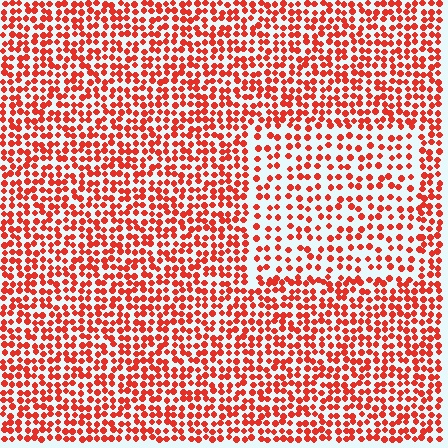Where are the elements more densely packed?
The elements are more densely packed outside the rectangle boundary.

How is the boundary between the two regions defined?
The boundary is defined by a change in element density (approximately 1.7x ratio). All elements are the same color, size, and shape.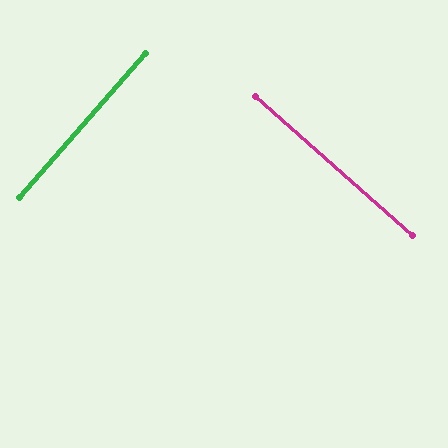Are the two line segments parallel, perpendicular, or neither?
Perpendicular — they meet at approximately 90°.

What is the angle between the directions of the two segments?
Approximately 90 degrees.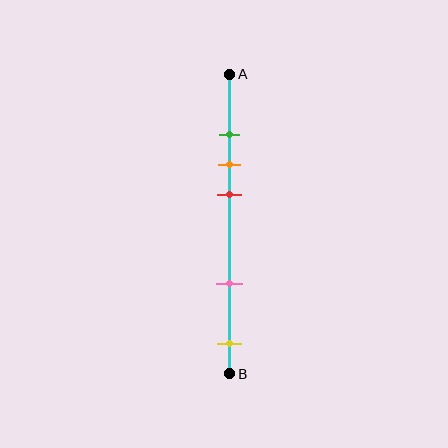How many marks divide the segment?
There are 5 marks dividing the segment.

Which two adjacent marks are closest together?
The green and orange marks are the closest adjacent pair.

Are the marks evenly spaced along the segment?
No, the marks are not evenly spaced.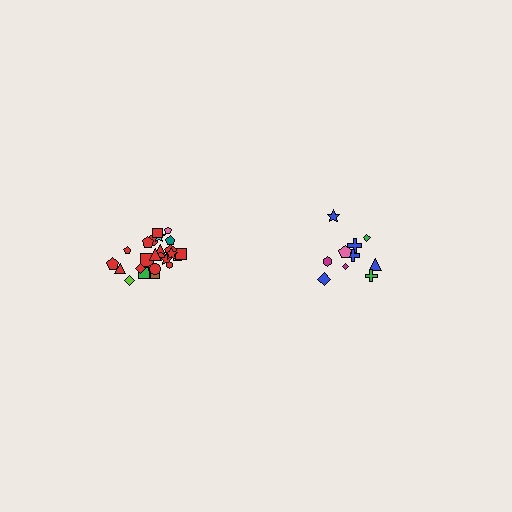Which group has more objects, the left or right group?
The left group.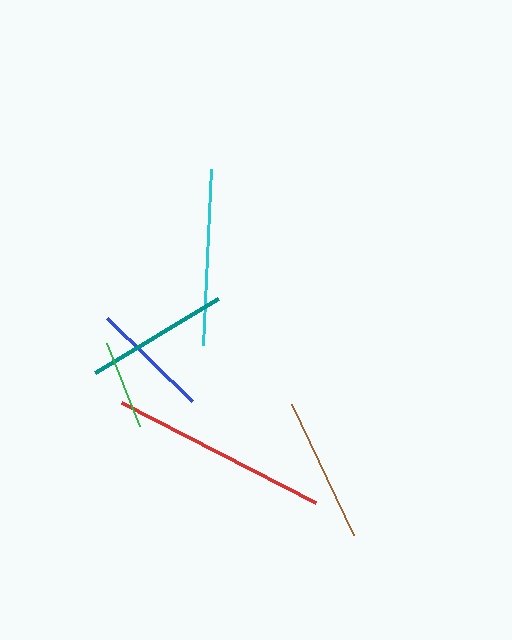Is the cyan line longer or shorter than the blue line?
The cyan line is longer than the blue line.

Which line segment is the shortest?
The green line is the shortest at approximately 90 pixels.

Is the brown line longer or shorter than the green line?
The brown line is longer than the green line.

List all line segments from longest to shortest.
From longest to shortest: red, cyan, brown, teal, blue, green.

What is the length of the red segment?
The red segment is approximately 218 pixels long.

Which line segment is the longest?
The red line is the longest at approximately 218 pixels.